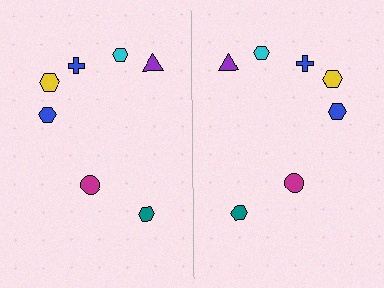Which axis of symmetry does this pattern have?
The pattern has a vertical axis of symmetry running through the center of the image.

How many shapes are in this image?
There are 14 shapes in this image.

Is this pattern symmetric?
Yes, this pattern has bilateral (reflection) symmetry.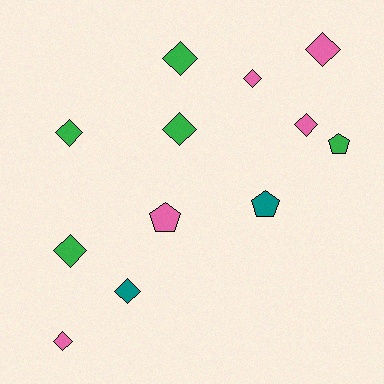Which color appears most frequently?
Pink, with 5 objects.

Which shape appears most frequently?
Diamond, with 9 objects.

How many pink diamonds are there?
There are 4 pink diamonds.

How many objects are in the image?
There are 12 objects.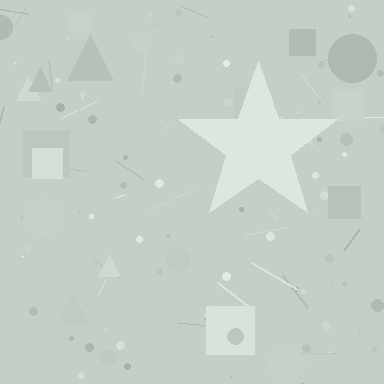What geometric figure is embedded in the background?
A star is embedded in the background.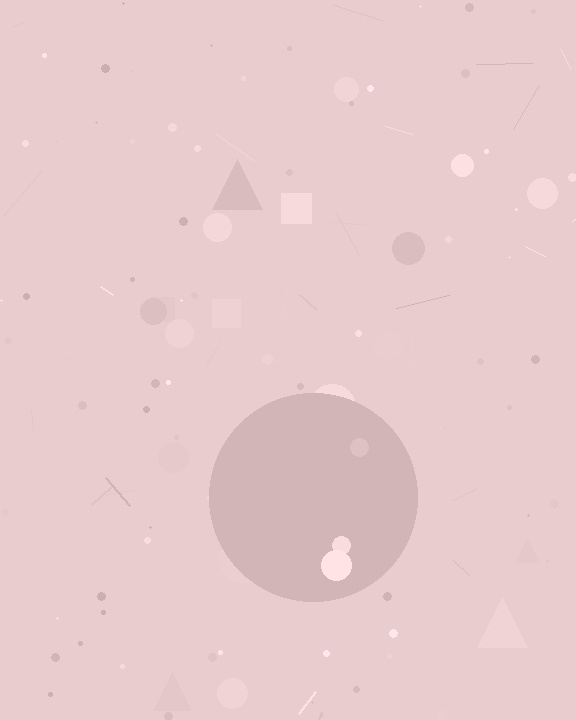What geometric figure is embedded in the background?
A circle is embedded in the background.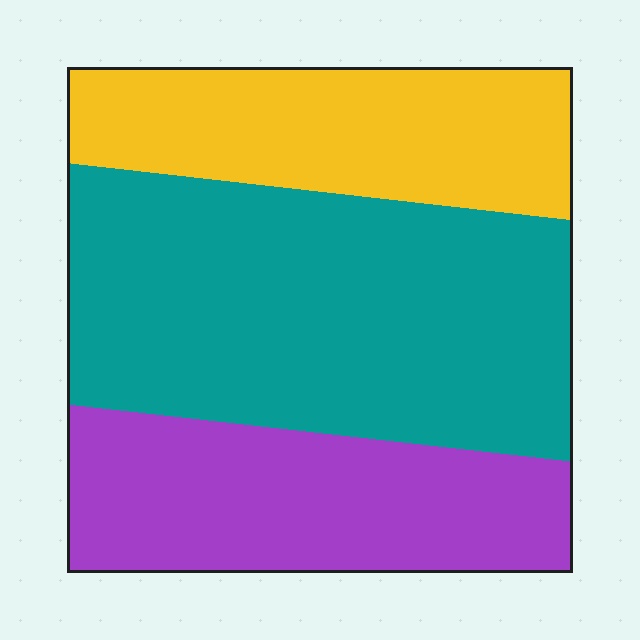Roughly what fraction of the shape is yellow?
Yellow covers about 25% of the shape.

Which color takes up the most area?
Teal, at roughly 50%.